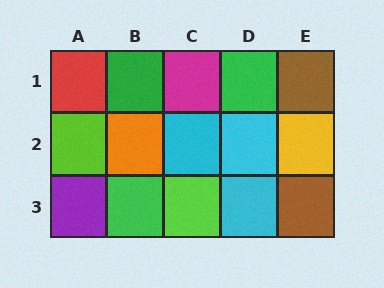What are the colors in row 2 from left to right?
Lime, orange, cyan, cyan, yellow.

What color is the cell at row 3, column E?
Brown.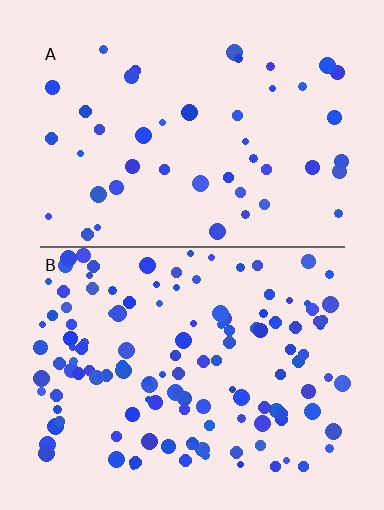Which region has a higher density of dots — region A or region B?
B (the bottom).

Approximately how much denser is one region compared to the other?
Approximately 2.9× — region B over region A.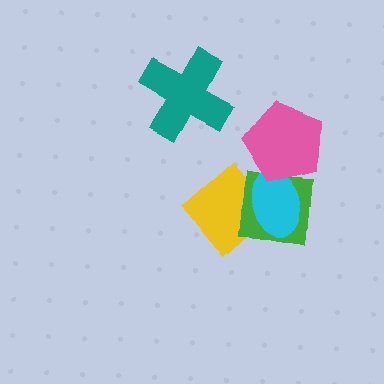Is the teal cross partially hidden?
No, no other shape covers it.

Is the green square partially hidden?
Yes, it is partially covered by another shape.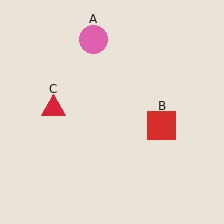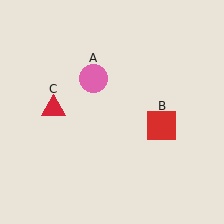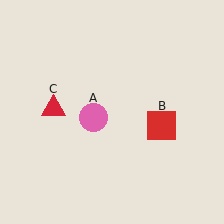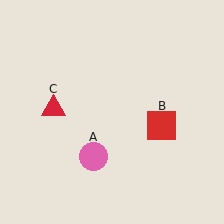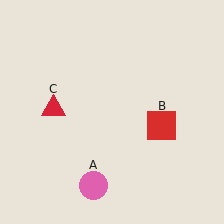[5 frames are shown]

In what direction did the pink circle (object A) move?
The pink circle (object A) moved down.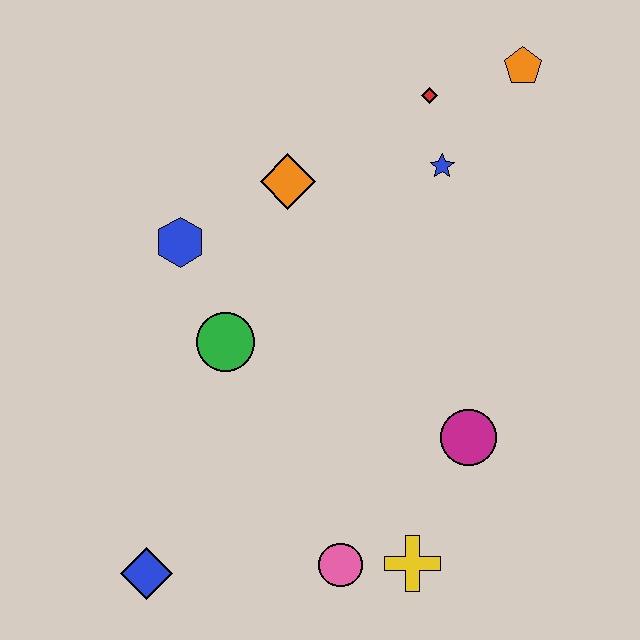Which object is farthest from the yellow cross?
The orange pentagon is farthest from the yellow cross.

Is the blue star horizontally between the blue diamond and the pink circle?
No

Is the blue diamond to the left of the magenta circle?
Yes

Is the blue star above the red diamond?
No